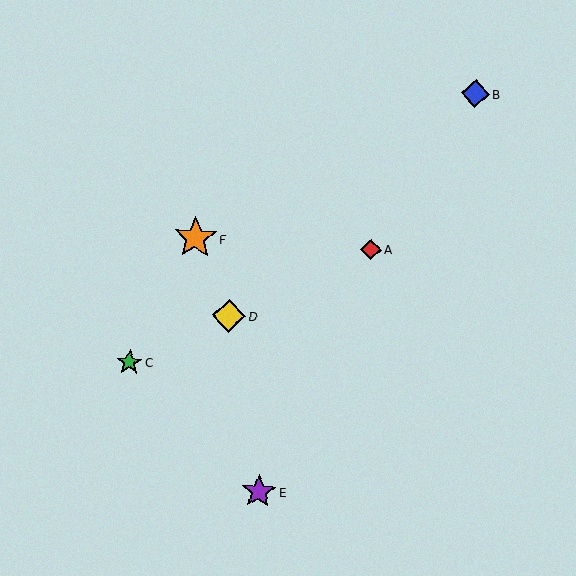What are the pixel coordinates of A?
Object A is at (371, 250).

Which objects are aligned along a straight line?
Objects A, C, D are aligned along a straight line.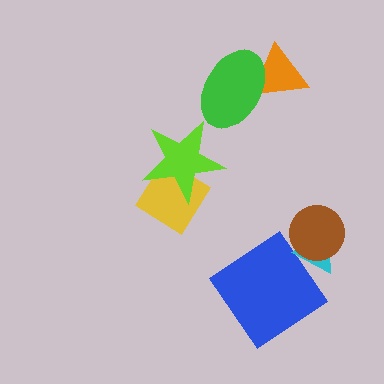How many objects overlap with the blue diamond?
0 objects overlap with the blue diamond.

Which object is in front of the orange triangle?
The green ellipse is in front of the orange triangle.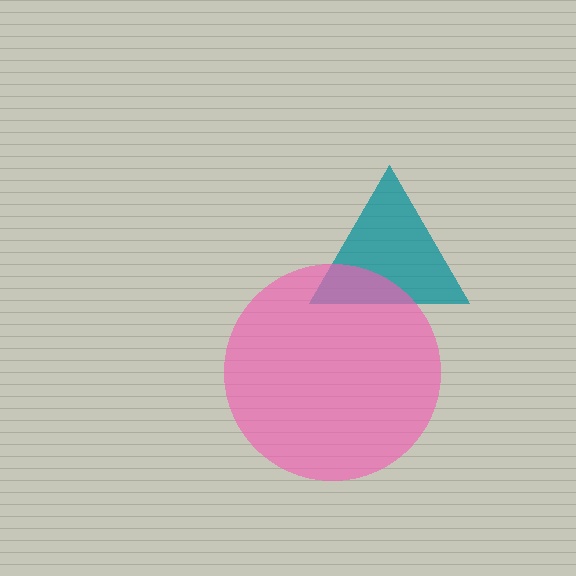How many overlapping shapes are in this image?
There are 2 overlapping shapes in the image.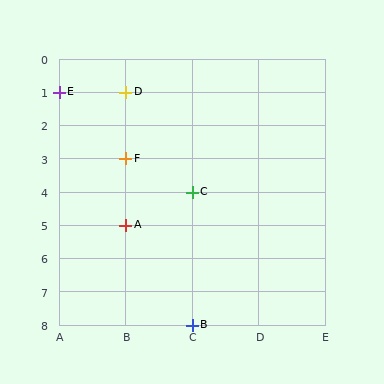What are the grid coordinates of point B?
Point B is at grid coordinates (C, 8).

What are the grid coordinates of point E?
Point E is at grid coordinates (A, 1).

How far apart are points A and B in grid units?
Points A and B are 1 column and 3 rows apart (about 3.2 grid units diagonally).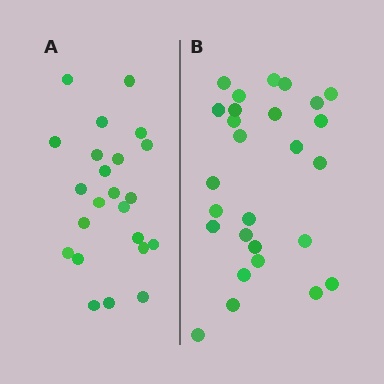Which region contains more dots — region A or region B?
Region B (the right region) has more dots.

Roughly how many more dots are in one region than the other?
Region B has about 4 more dots than region A.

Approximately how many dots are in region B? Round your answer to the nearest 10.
About 30 dots. (The exact count is 27, which rounds to 30.)